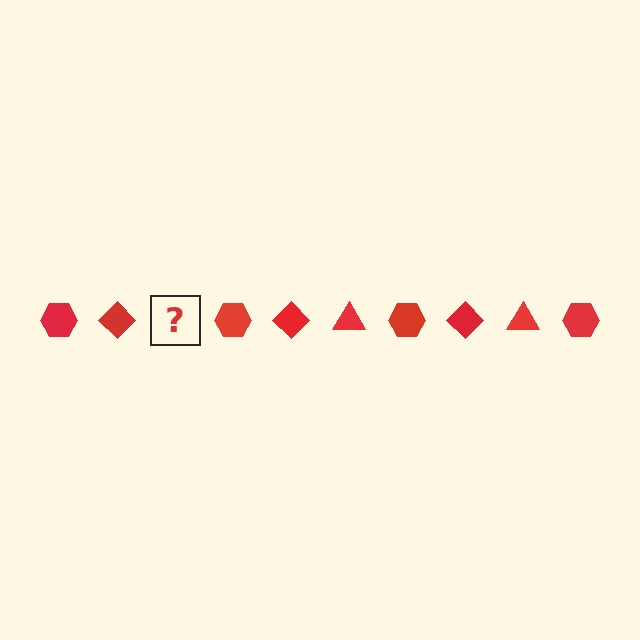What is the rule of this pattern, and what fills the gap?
The rule is that the pattern cycles through hexagon, diamond, triangle shapes in red. The gap should be filled with a red triangle.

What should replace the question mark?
The question mark should be replaced with a red triangle.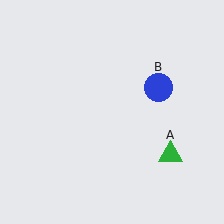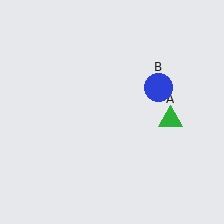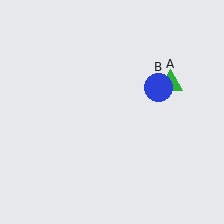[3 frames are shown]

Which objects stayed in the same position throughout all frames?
Blue circle (object B) remained stationary.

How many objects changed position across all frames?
1 object changed position: green triangle (object A).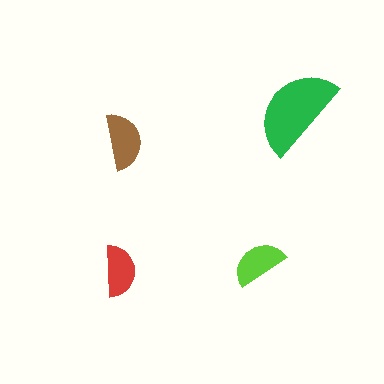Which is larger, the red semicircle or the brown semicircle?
The brown one.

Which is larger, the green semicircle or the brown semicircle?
The green one.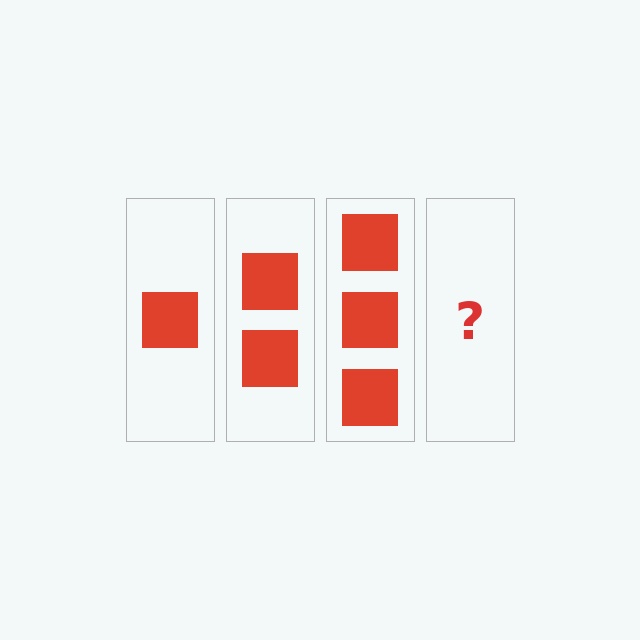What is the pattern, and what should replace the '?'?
The pattern is that each step adds one more square. The '?' should be 4 squares.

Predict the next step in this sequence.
The next step is 4 squares.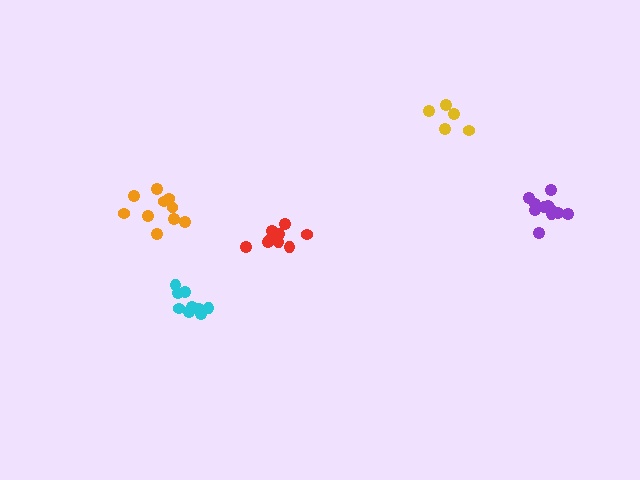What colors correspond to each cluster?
The clusters are colored: cyan, purple, red, yellow, orange.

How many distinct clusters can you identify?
There are 5 distinct clusters.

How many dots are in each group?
Group 1: 9 dots, Group 2: 11 dots, Group 3: 11 dots, Group 4: 5 dots, Group 5: 10 dots (46 total).